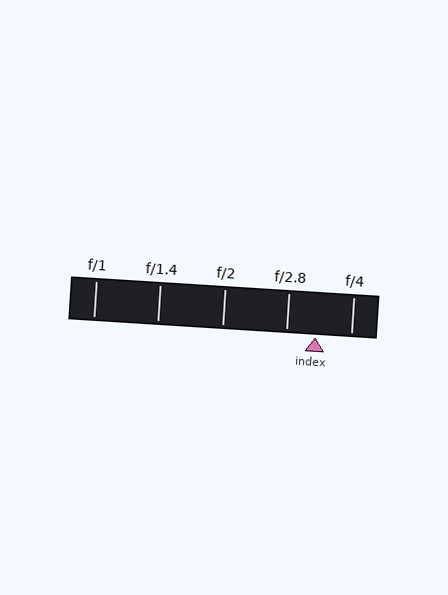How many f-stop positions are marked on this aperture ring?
There are 5 f-stop positions marked.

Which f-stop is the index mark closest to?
The index mark is closest to f/2.8.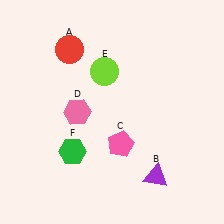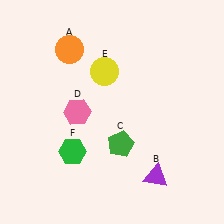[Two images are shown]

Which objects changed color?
A changed from red to orange. C changed from pink to green. E changed from lime to yellow.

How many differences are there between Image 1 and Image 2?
There are 3 differences between the two images.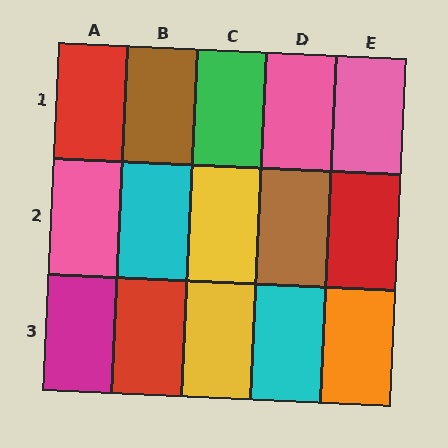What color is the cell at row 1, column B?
Brown.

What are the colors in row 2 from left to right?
Pink, cyan, yellow, brown, red.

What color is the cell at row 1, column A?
Red.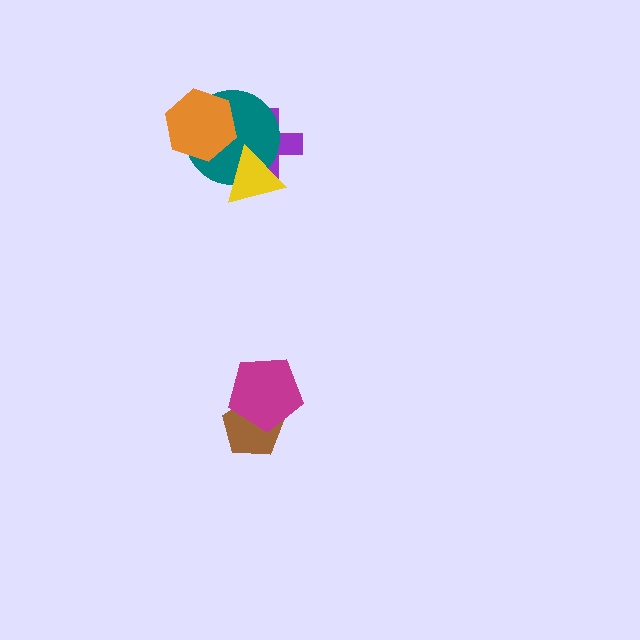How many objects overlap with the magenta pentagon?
1 object overlaps with the magenta pentagon.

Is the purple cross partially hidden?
Yes, it is partially covered by another shape.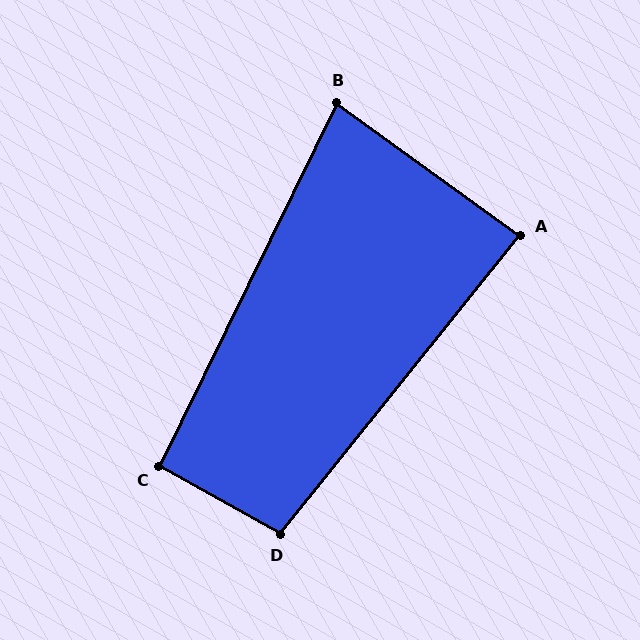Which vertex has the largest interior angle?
D, at approximately 100 degrees.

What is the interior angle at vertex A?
Approximately 87 degrees (approximately right).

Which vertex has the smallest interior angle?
B, at approximately 80 degrees.